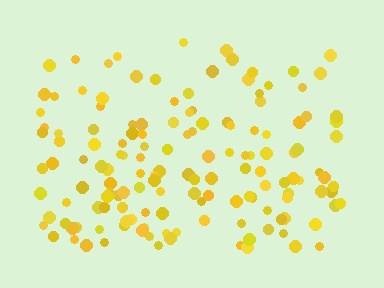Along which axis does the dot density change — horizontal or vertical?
Vertical.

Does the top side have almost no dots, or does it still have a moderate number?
Still a moderate number, just noticeably fewer than the bottom.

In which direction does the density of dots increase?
From top to bottom, with the bottom side densest.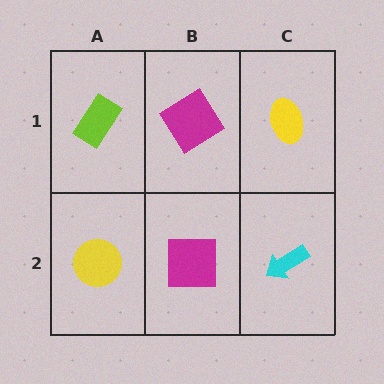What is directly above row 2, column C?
A yellow ellipse.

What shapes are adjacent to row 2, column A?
A lime rectangle (row 1, column A), a magenta square (row 2, column B).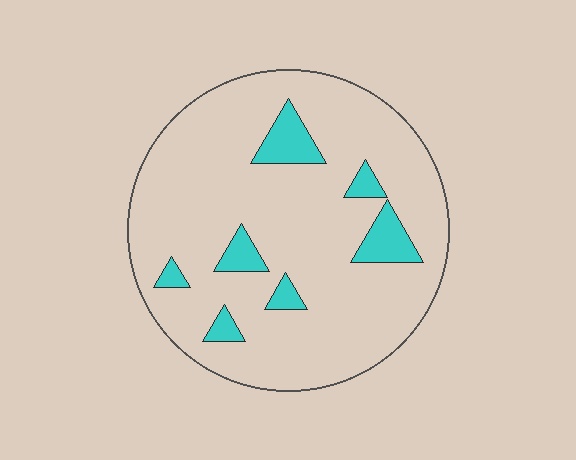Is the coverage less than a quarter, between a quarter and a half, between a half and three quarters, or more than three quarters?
Less than a quarter.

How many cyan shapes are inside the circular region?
7.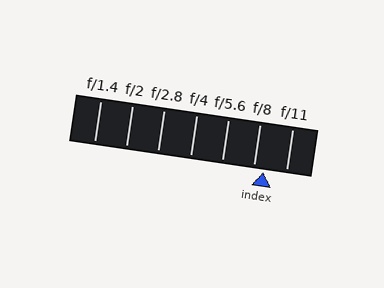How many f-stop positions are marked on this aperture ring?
There are 7 f-stop positions marked.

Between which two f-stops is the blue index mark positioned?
The index mark is between f/8 and f/11.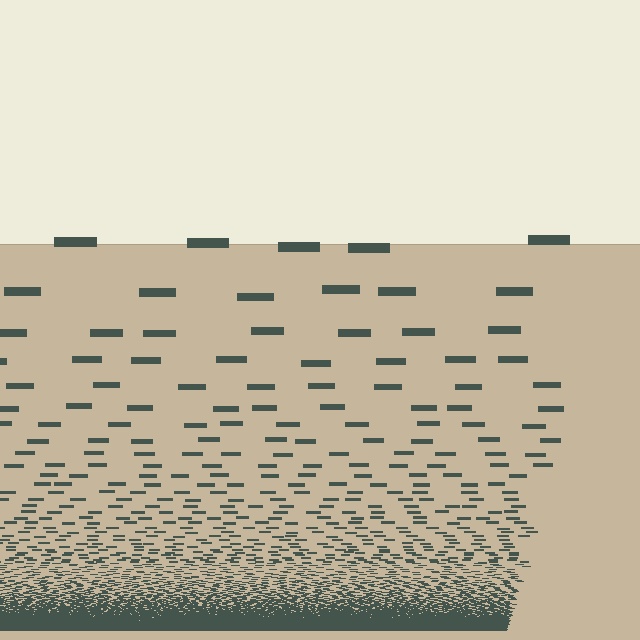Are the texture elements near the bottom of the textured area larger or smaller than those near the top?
Smaller. The gradient is inverted — elements near the bottom are smaller and denser.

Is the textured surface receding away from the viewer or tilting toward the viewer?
The surface appears to tilt toward the viewer. Texture elements get larger and sparser toward the top.